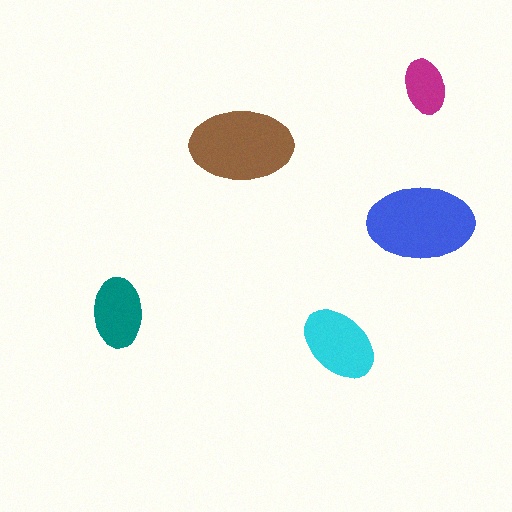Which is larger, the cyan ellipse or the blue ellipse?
The blue one.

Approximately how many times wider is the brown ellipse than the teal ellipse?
About 1.5 times wider.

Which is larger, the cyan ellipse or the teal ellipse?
The cyan one.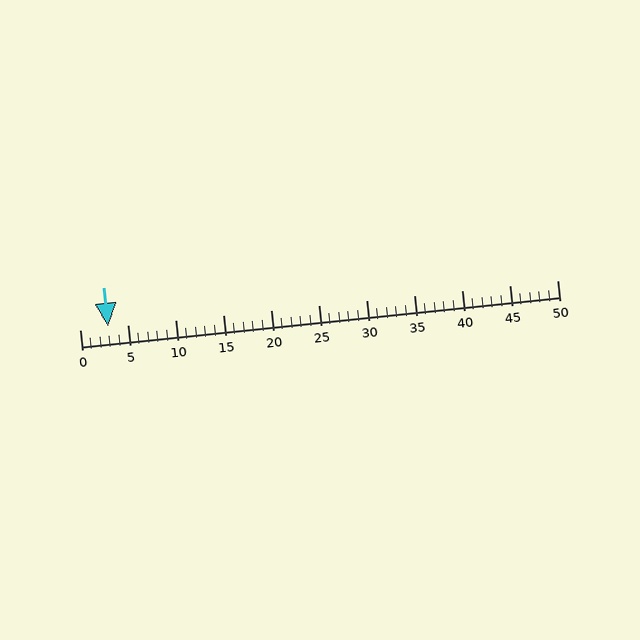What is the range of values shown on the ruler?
The ruler shows values from 0 to 50.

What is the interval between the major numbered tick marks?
The major tick marks are spaced 5 units apart.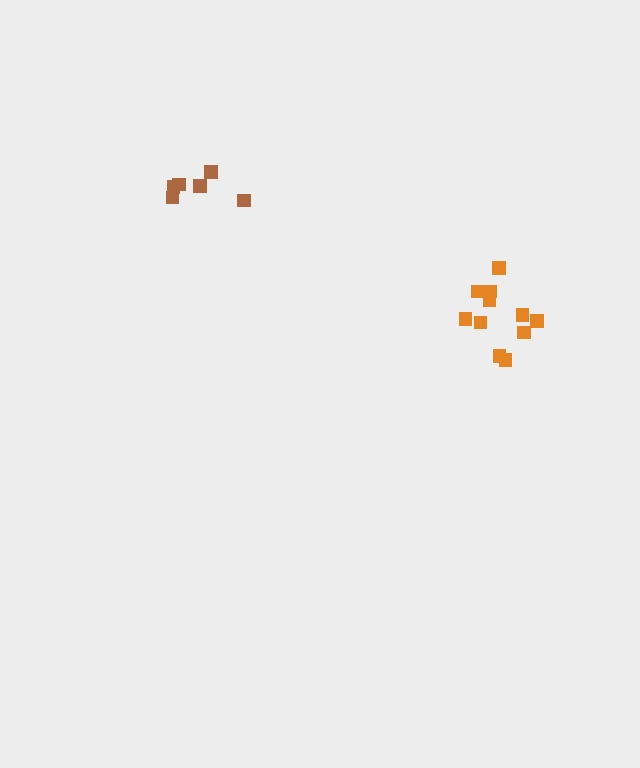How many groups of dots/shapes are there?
There are 2 groups.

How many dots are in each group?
Group 1: 11 dots, Group 2: 6 dots (17 total).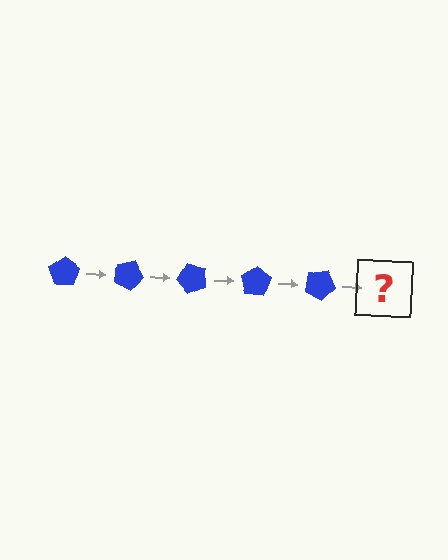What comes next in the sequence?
The next element should be a blue pentagon rotated 125 degrees.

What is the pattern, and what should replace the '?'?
The pattern is that the pentagon rotates 25 degrees each step. The '?' should be a blue pentagon rotated 125 degrees.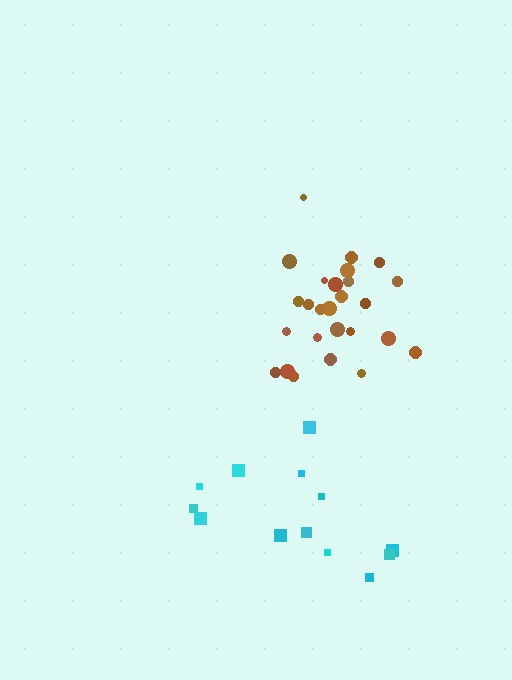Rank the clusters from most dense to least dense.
brown, cyan.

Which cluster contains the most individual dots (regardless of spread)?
Brown (27).